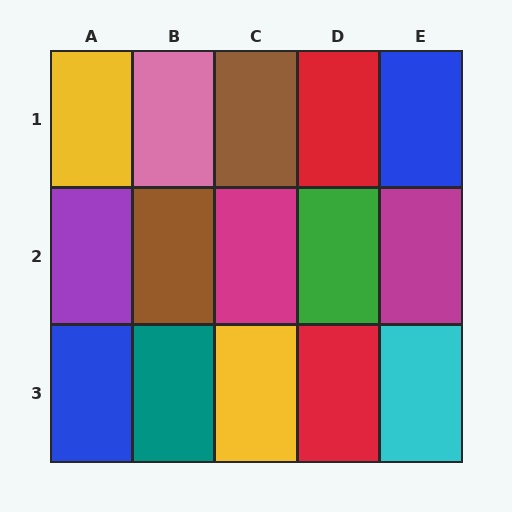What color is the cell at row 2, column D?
Green.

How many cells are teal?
1 cell is teal.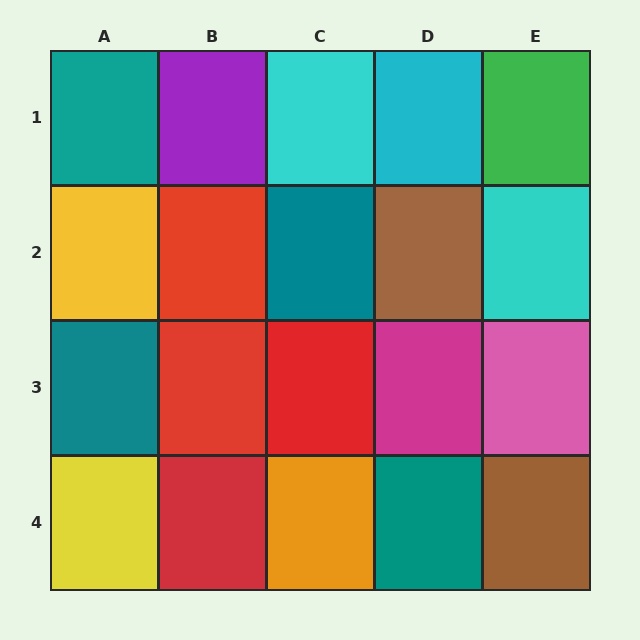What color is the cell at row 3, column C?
Red.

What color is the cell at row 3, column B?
Red.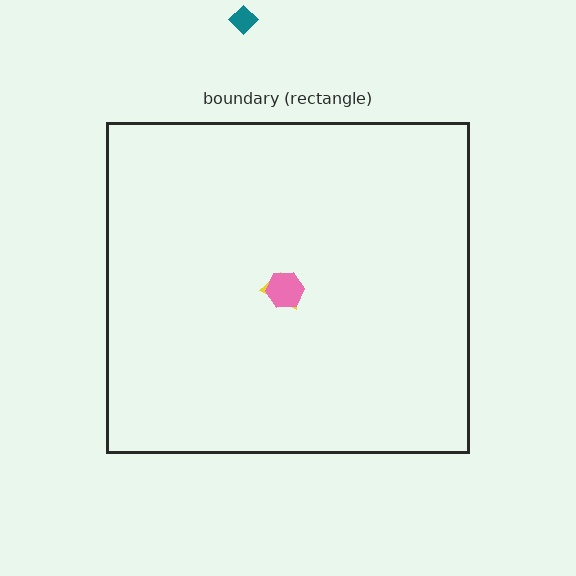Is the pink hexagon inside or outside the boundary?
Inside.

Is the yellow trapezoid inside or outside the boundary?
Inside.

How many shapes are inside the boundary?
2 inside, 1 outside.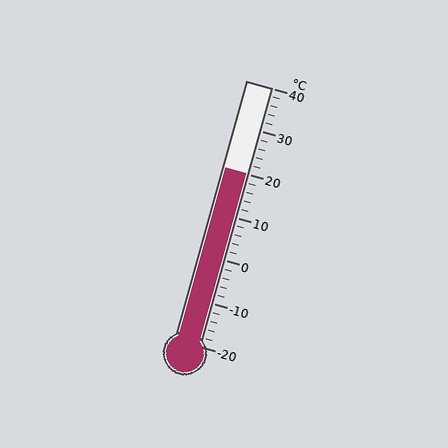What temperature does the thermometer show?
The thermometer shows approximately 20°C.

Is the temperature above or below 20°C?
The temperature is at 20°C.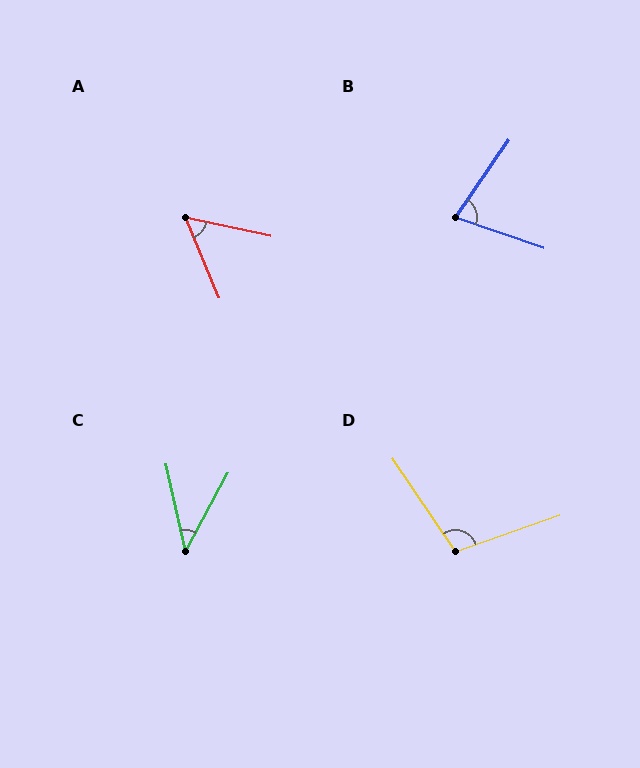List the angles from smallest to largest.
C (41°), A (55°), B (74°), D (105°).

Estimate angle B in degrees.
Approximately 74 degrees.